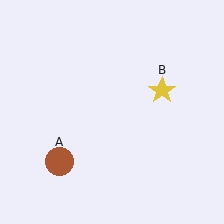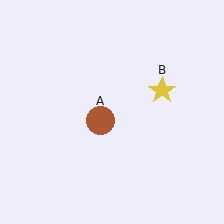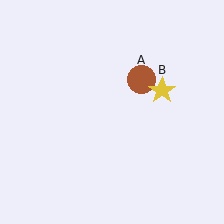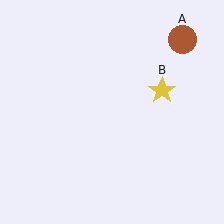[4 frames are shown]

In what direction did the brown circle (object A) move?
The brown circle (object A) moved up and to the right.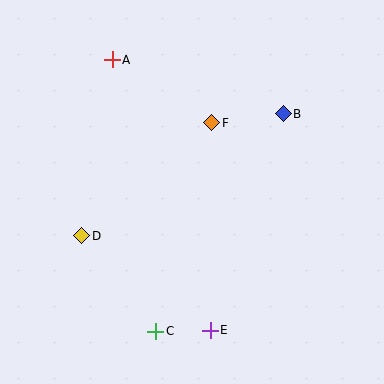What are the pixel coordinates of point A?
Point A is at (112, 60).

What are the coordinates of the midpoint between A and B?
The midpoint between A and B is at (198, 87).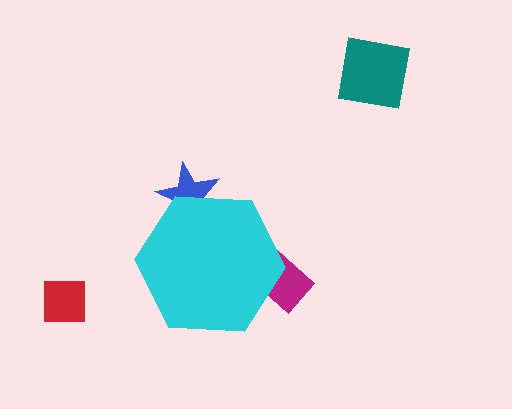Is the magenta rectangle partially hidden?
Yes, the magenta rectangle is partially hidden behind the cyan hexagon.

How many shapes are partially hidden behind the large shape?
2 shapes are partially hidden.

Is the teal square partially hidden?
No, the teal square is fully visible.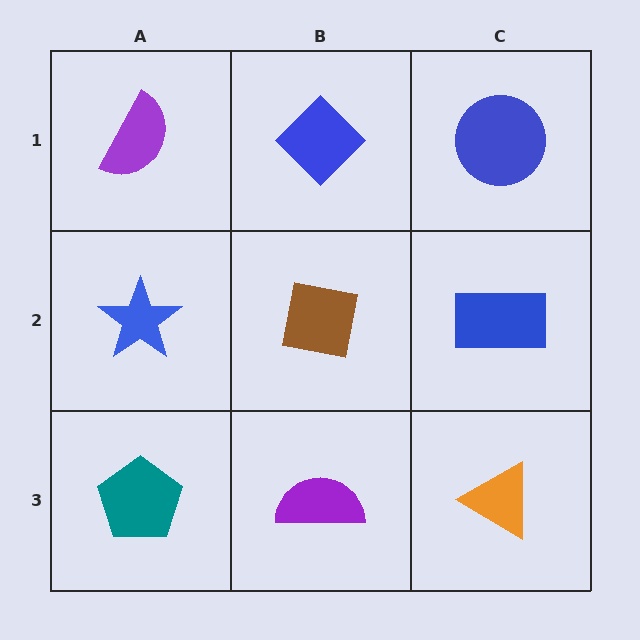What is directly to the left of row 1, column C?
A blue diamond.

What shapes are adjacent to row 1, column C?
A blue rectangle (row 2, column C), a blue diamond (row 1, column B).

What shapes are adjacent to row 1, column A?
A blue star (row 2, column A), a blue diamond (row 1, column B).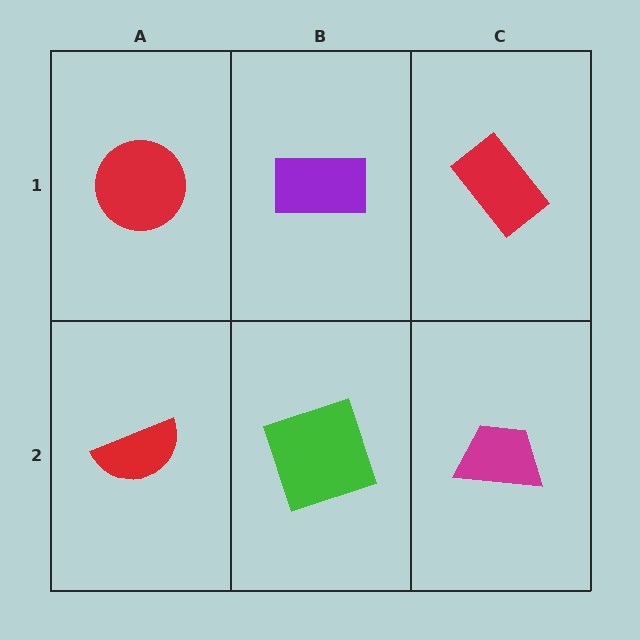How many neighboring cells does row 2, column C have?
2.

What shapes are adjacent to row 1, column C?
A magenta trapezoid (row 2, column C), a purple rectangle (row 1, column B).